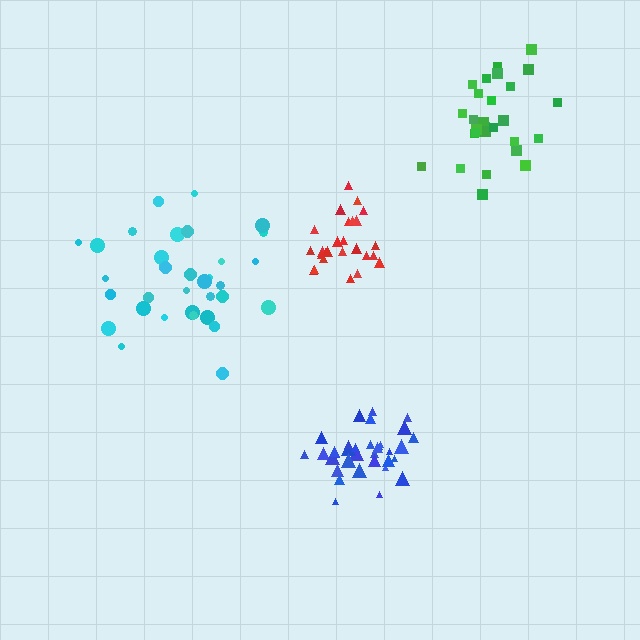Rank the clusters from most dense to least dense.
red, blue, green, cyan.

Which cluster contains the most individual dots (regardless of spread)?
Blue (35).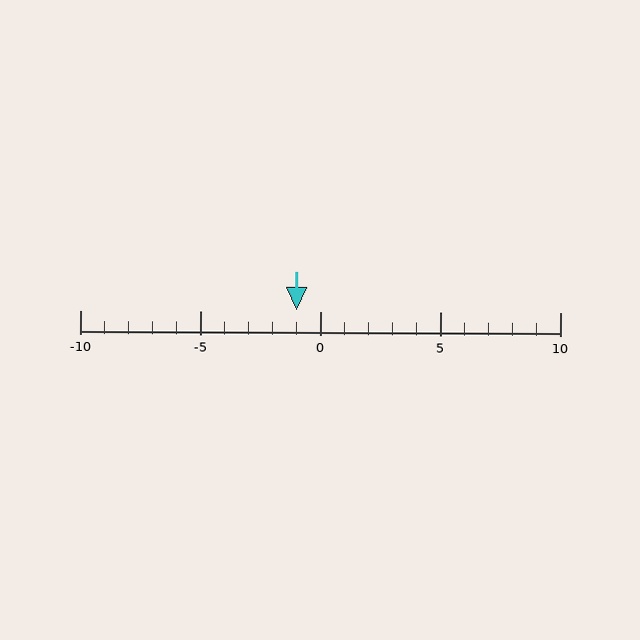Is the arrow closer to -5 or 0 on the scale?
The arrow is closer to 0.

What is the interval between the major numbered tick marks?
The major tick marks are spaced 5 units apart.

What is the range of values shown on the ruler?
The ruler shows values from -10 to 10.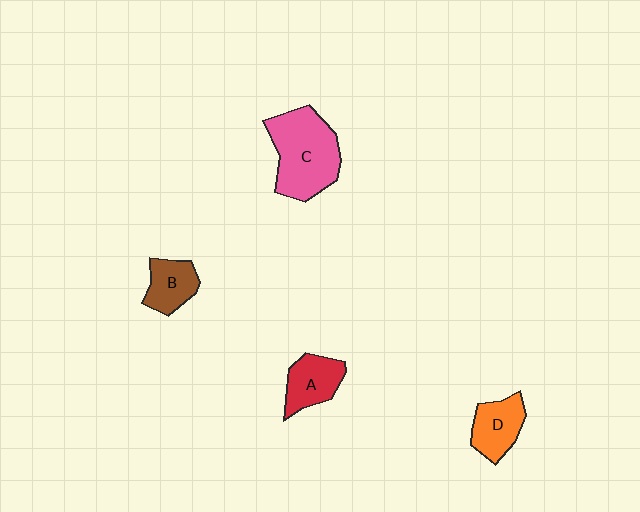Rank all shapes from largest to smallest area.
From largest to smallest: C (pink), A (red), D (orange), B (brown).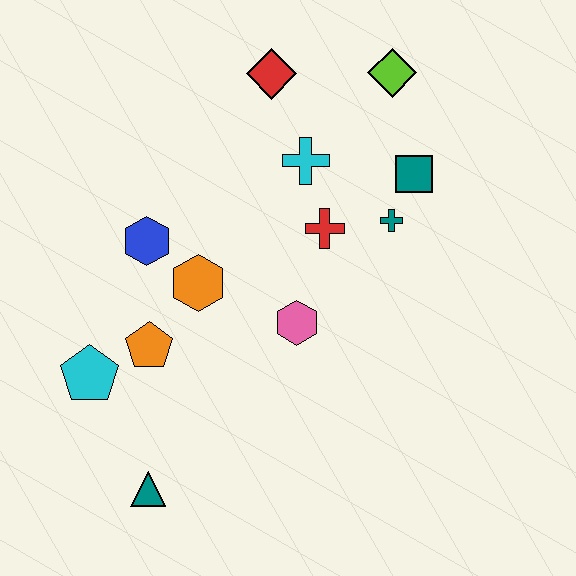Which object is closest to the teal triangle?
The cyan pentagon is closest to the teal triangle.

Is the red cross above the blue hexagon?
Yes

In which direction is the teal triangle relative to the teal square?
The teal triangle is below the teal square.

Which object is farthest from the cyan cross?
The teal triangle is farthest from the cyan cross.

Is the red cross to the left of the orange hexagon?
No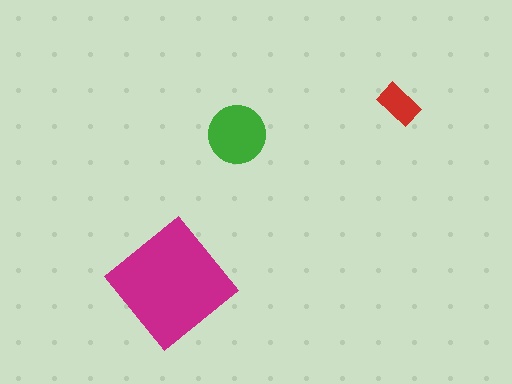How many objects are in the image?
There are 3 objects in the image.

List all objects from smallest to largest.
The red rectangle, the green circle, the magenta diamond.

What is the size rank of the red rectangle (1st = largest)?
3rd.